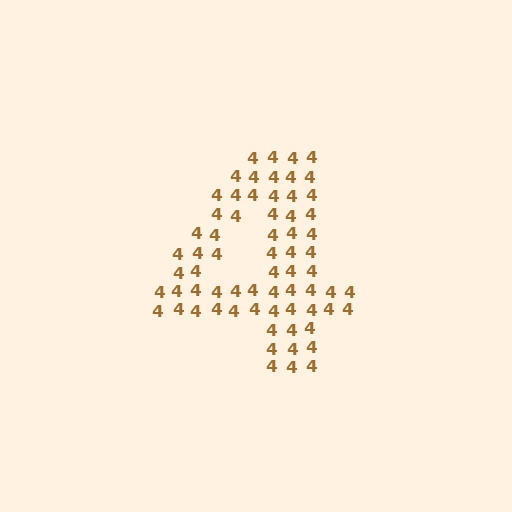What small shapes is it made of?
It is made of small digit 4's.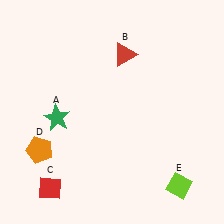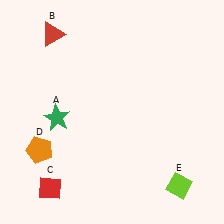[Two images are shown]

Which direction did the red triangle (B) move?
The red triangle (B) moved left.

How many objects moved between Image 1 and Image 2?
1 object moved between the two images.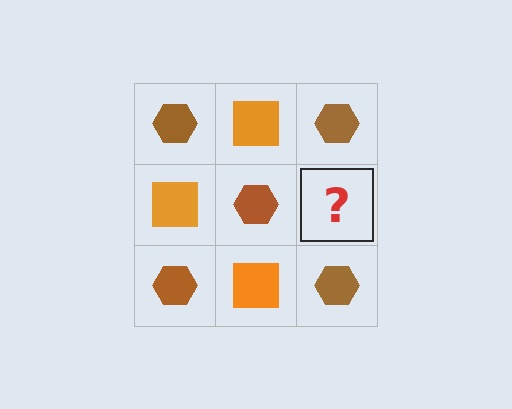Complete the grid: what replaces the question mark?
The question mark should be replaced with an orange square.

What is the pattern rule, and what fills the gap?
The rule is that it alternates brown hexagon and orange square in a checkerboard pattern. The gap should be filled with an orange square.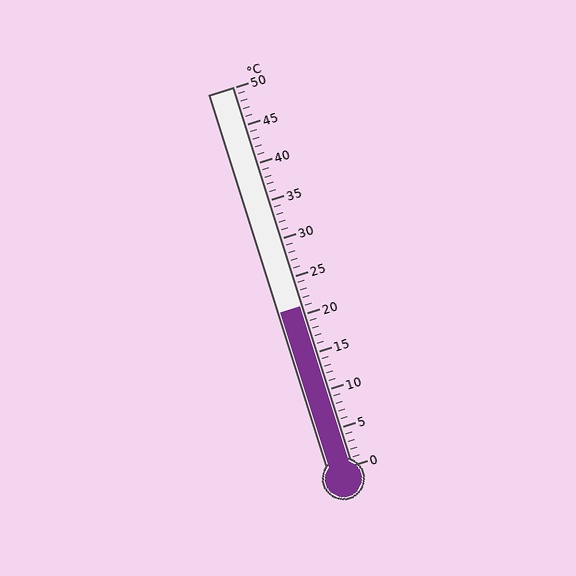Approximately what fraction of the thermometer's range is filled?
The thermometer is filled to approximately 40% of its range.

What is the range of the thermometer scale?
The thermometer scale ranges from 0°C to 50°C.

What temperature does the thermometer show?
The thermometer shows approximately 21°C.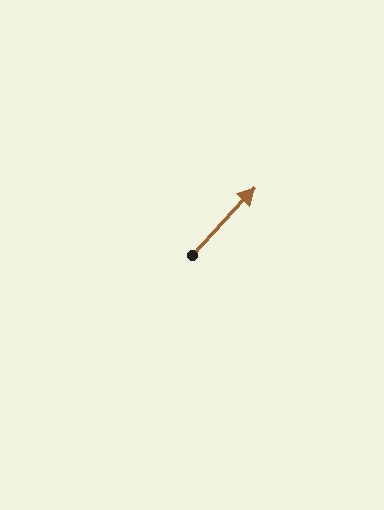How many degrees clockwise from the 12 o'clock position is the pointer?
Approximately 43 degrees.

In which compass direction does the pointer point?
Northeast.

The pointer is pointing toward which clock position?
Roughly 1 o'clock.